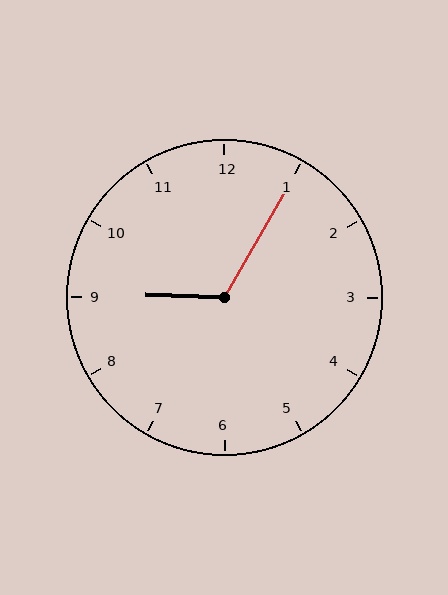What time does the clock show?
9:05.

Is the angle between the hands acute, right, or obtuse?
It is obtuse.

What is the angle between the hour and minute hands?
Approximately 118 degrees.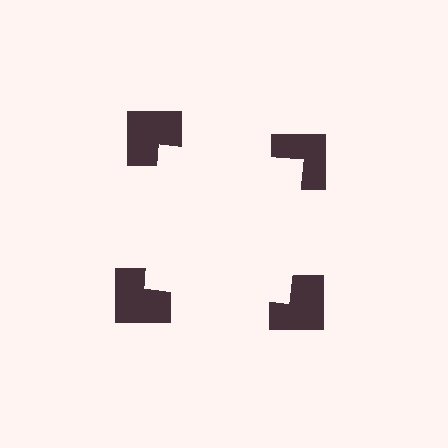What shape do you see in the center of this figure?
An illusory square — its edges are inferred from the aligned wedge cuts in the notched squares, not physically drawn.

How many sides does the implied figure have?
4 sides.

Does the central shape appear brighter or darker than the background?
It typically appears slightly brighter than the background, even though no actual brightness change is drawn.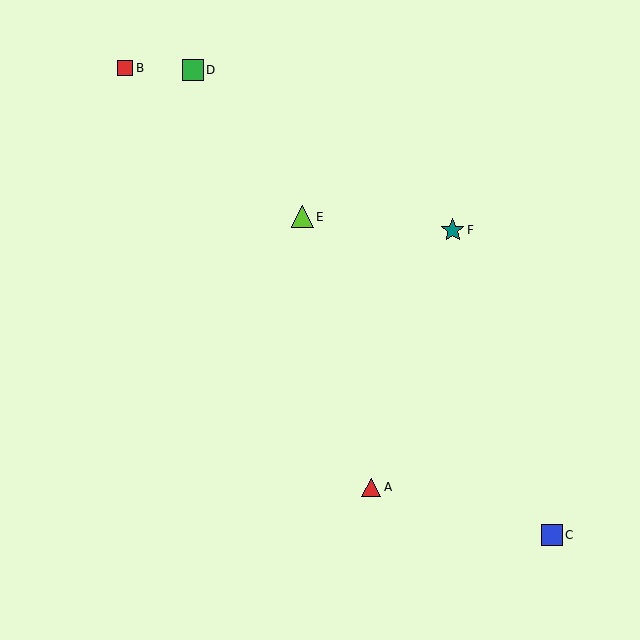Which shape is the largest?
The teal star (labeled F) is the largest.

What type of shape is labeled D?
Shape D is a green square.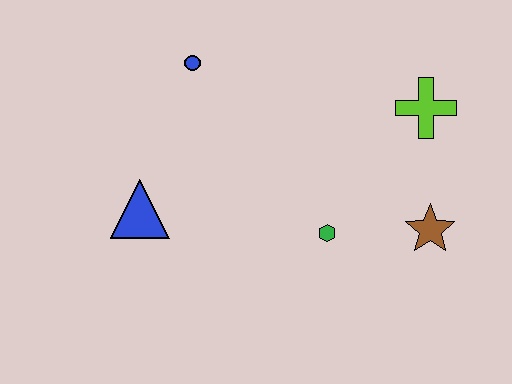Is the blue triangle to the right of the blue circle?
No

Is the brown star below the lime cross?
Yes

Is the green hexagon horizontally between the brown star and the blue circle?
Yes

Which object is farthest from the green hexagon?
The blue circle is farthest from the green hexagon.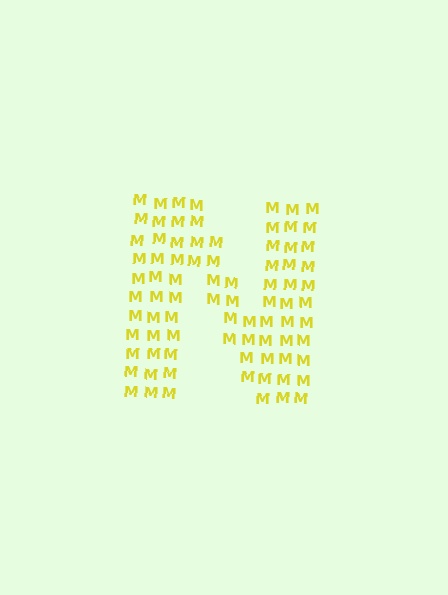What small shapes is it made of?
It is made of small letter M's.